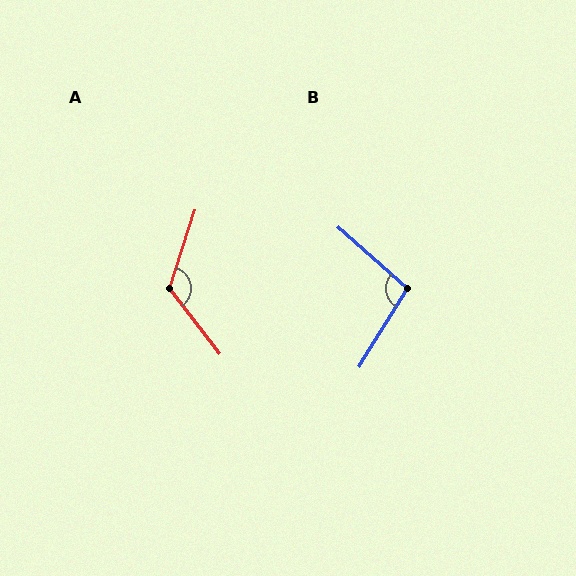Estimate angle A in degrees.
Approximately 125 degrees.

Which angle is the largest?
A, at approximately 125 degrees.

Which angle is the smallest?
B, at approximately 100 degrees.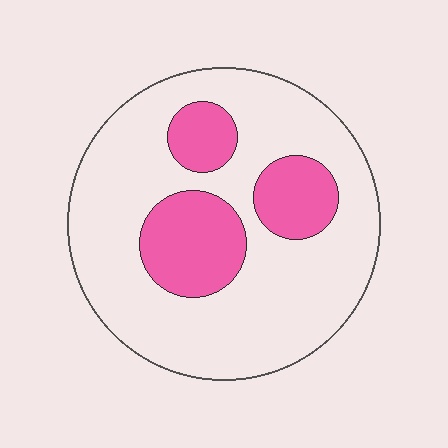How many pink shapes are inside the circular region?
3.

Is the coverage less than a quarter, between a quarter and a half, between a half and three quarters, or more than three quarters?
Less than a quarter.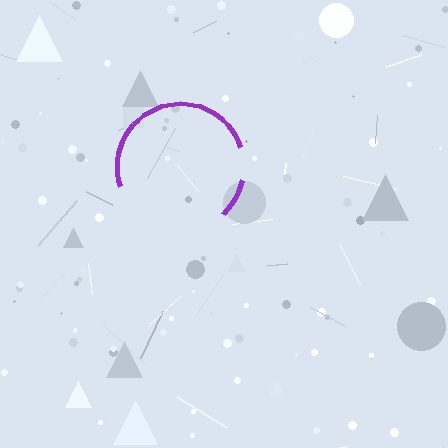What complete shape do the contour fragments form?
The contour fragments form a circle.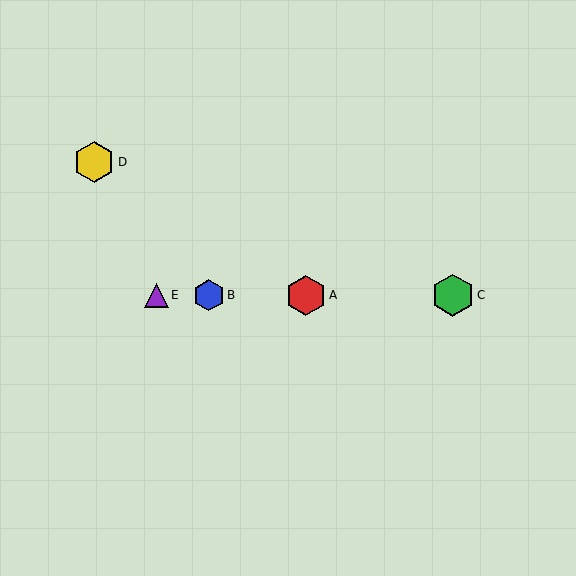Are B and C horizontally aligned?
Yes, both are at y≈295.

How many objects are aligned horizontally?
4 objects (A, B, C, E) are aligned horizontally.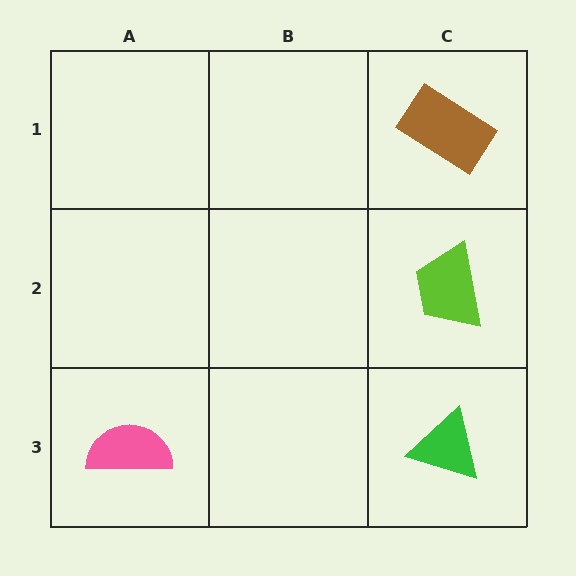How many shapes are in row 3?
2 shapes.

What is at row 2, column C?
A lime trapezoid.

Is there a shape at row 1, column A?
No, that cell is empty.